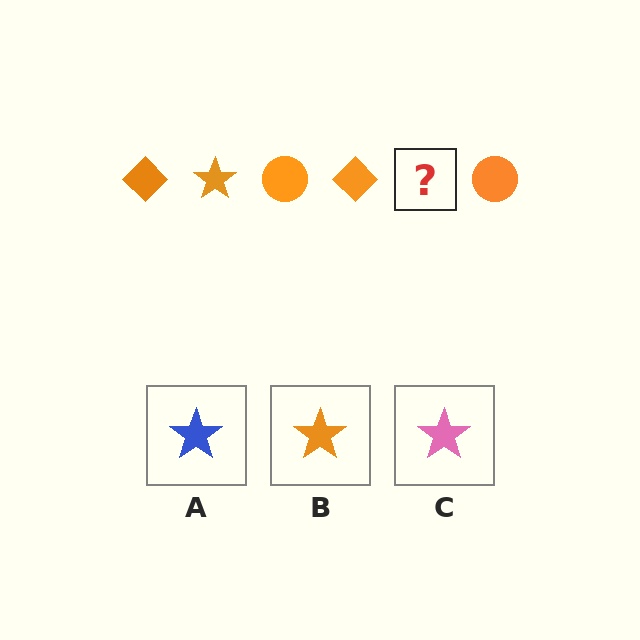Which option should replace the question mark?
Option B.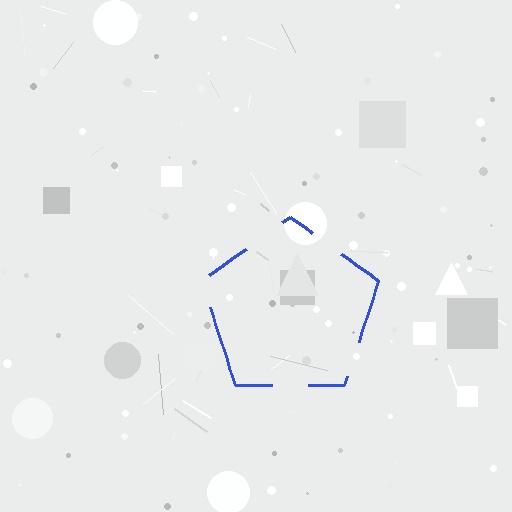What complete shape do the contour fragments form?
The contour fragments form a pentagon.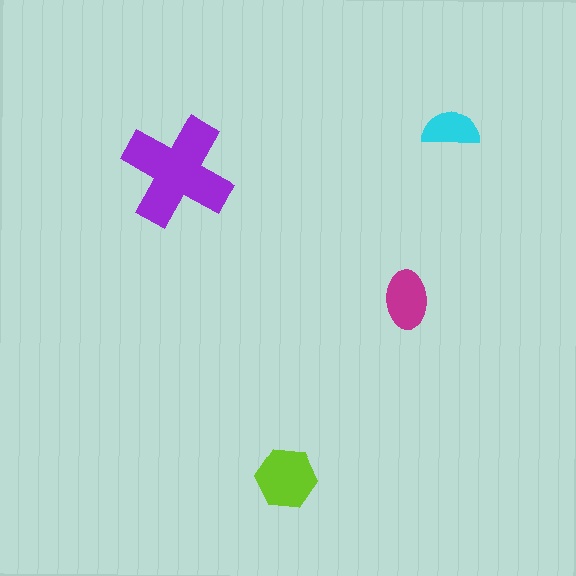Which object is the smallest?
The cyan semicircle.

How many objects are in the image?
There are 4 objects in the image.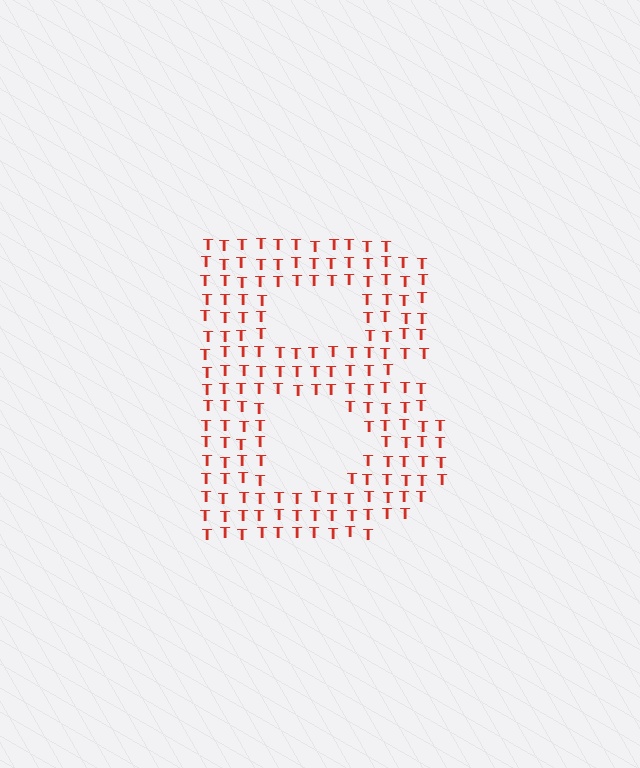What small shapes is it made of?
It is made of small letter T's.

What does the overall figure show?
The overall figure shows the letter B.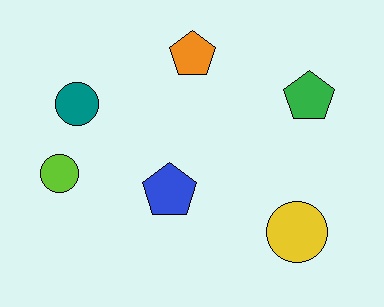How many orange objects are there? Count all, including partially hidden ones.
There is 1 orange object.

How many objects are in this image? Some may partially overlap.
There are 6 objects.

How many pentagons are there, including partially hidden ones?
There are 3 pentagons.